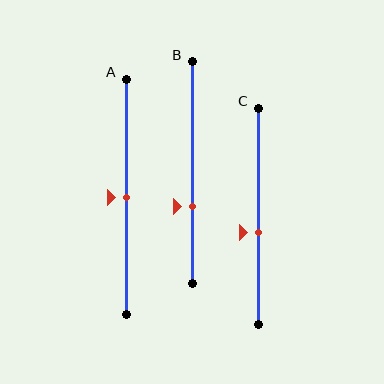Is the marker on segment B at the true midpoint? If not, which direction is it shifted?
No, the marker on segment B is shifted downward by about 15% of the segment length.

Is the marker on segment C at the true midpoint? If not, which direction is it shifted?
No, the marker on segment C is shifted downward by about 8% of the segment length.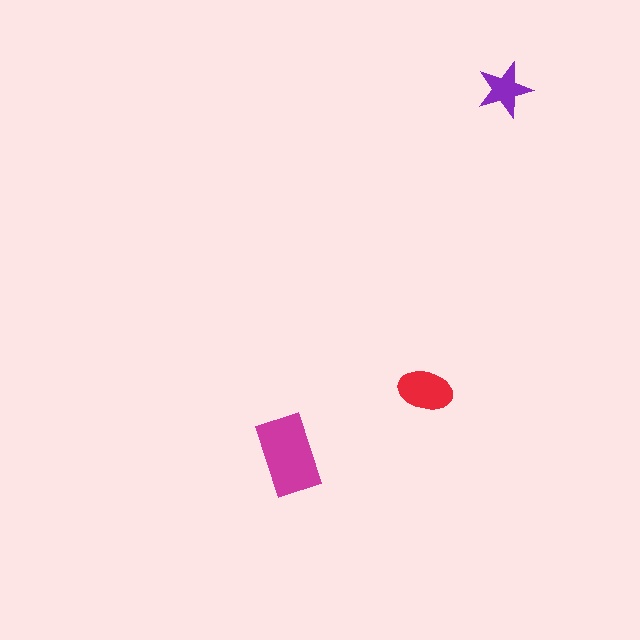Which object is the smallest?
The purple star.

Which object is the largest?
The magenta rectangle.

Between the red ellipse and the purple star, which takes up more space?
The red ellipse.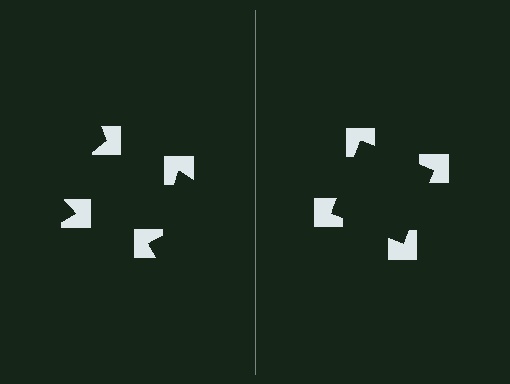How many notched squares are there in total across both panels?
8 — 4 on each side.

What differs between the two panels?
The notched squares are positioned identically on both sides; only the wedge orientations differ. On the right they align to a square; on the left they are misaligned.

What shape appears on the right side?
An illusory square.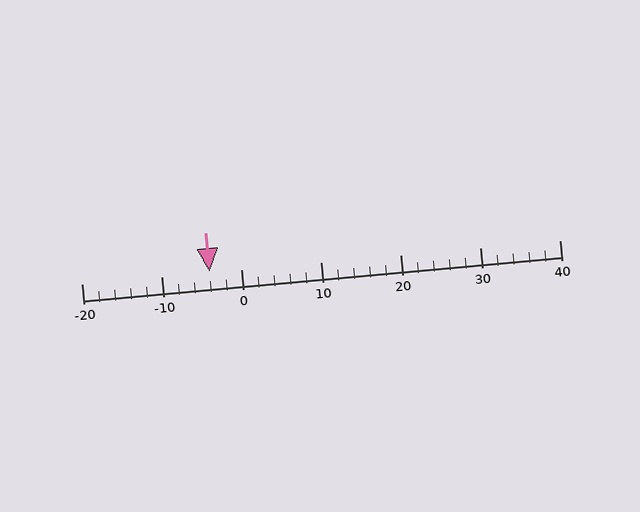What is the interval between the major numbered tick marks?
The major tick marks are spaced 10 units apart.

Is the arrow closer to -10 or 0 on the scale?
The arrow is closer to 0.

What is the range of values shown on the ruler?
The ruler shows values from -20 to 40.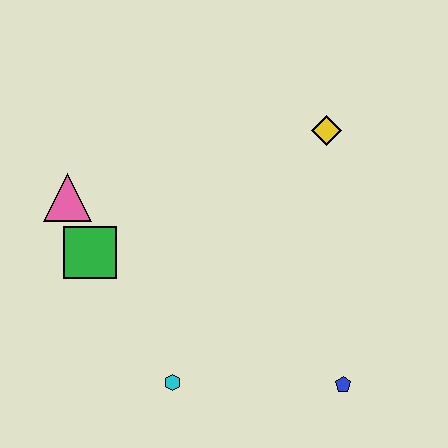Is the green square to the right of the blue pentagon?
No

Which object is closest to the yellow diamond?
The blue pentagon is closest to the yellow diamond.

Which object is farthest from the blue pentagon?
The pink triangle is farthest from the blue pentagon.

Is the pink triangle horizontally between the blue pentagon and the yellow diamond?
No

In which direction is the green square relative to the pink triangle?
The green square is below the pink triangle.